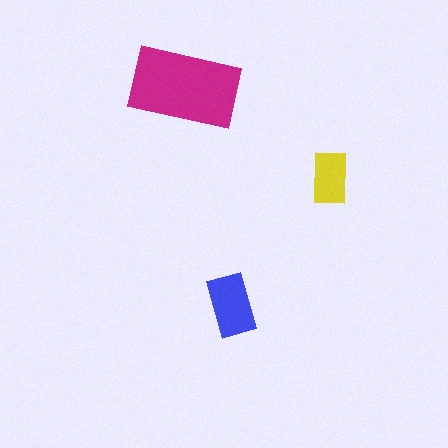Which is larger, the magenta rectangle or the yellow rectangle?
The magenta one.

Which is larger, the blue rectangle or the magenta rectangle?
The magenta one.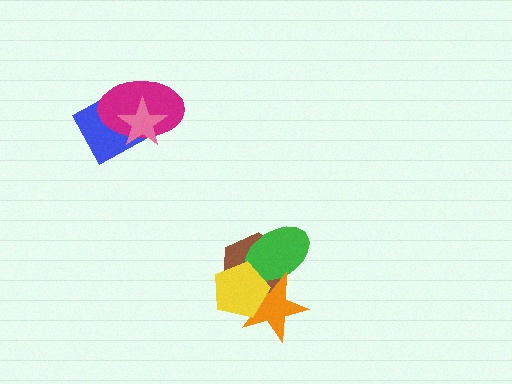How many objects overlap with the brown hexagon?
3 objects overlap with the brown hexagon.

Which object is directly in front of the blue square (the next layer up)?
The magenta ellipse is directly in front of the blue square.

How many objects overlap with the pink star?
2 objects overlap with the pink star.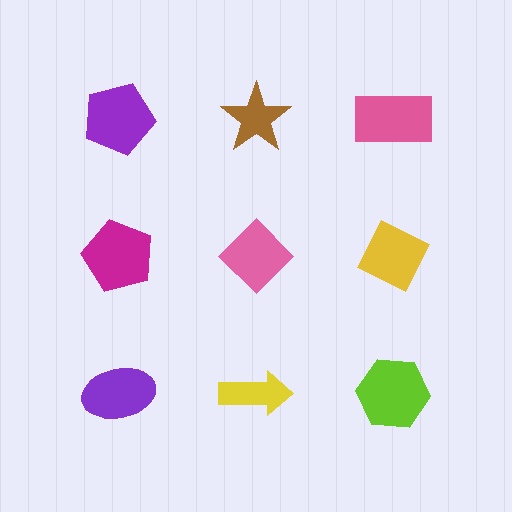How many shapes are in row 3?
3 shapes.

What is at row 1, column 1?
A purple pentagon.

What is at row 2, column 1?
A magenta pentagon.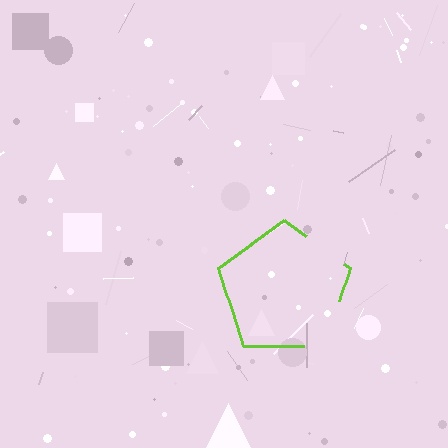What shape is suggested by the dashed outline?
The dashed outline suggests a pentagon.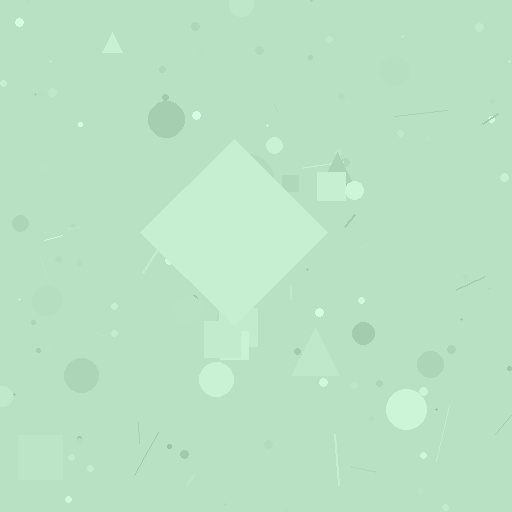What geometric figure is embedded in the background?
A diamond is embedded in the background.